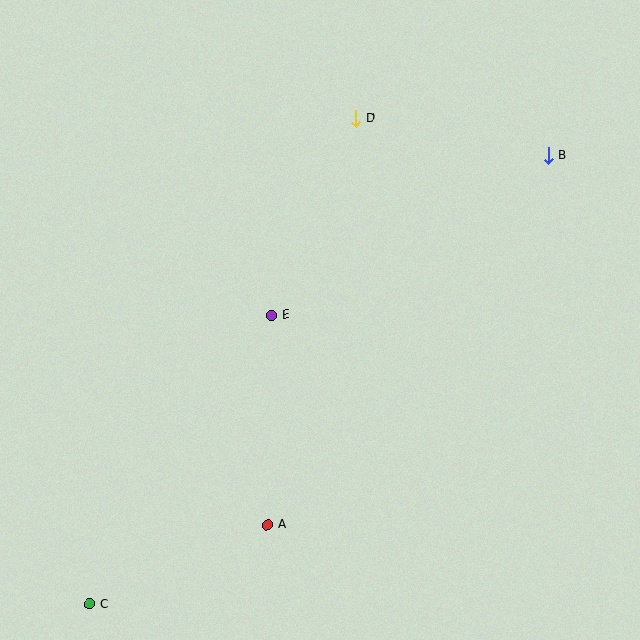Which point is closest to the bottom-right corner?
Point A is closest to the bottom-right corner.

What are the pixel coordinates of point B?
Point B is at (548, 155).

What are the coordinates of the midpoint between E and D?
The midpoint between E and D is at (314, 217).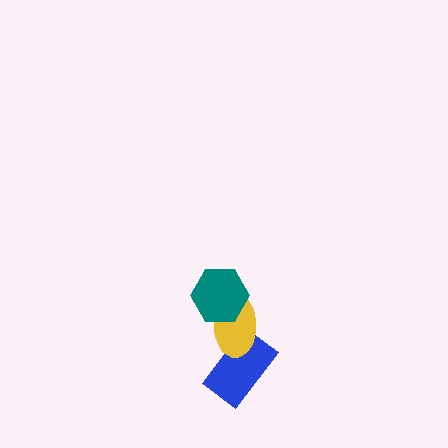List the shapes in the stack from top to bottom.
From top to bottom: the teal hexagon, the yellow ellipse, the blue rectangle.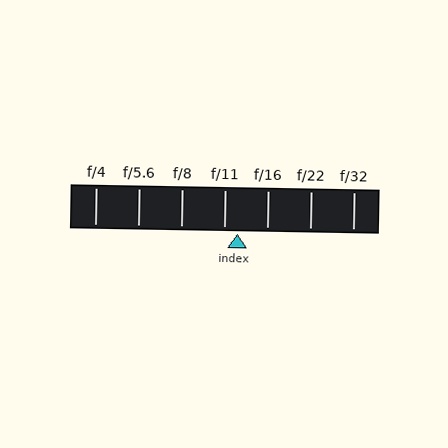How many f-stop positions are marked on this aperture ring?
There are 7 f-stop positions marked.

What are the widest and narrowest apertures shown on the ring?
The widest aperture shown is f/4 and the narrowest is f/32.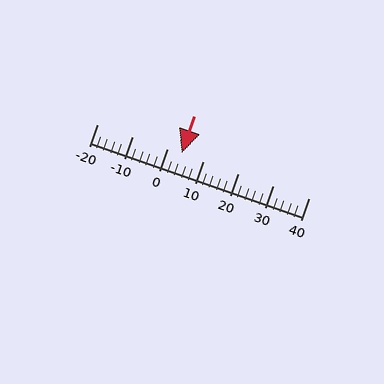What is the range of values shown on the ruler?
The ruler shows values from -20 to 40.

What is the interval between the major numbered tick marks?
The major tick marks are spaced 10 units apart.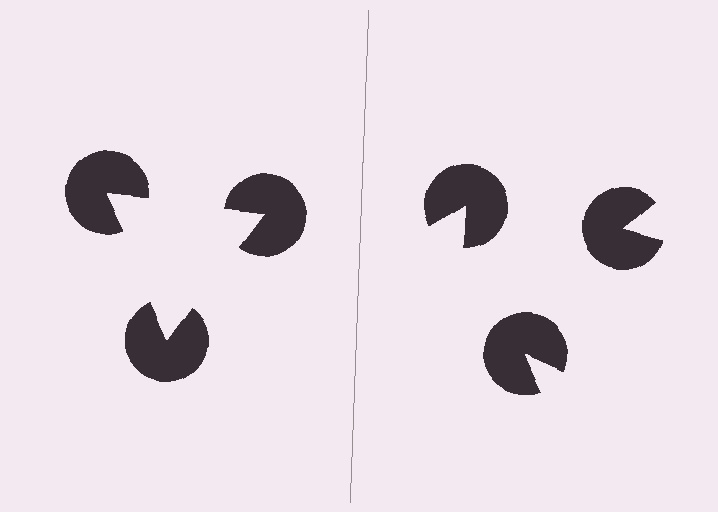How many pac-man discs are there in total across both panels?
6 — 3 on each side.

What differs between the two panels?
The pac-man discs are positioned identically on both sides; only the wedge orientations differ. On the left they align to a triangle; on the right they are misaligned.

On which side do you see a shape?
An illusory triangle appears on the left side. On the right side the wedge cuts are rotated, so no coherent shape forms.